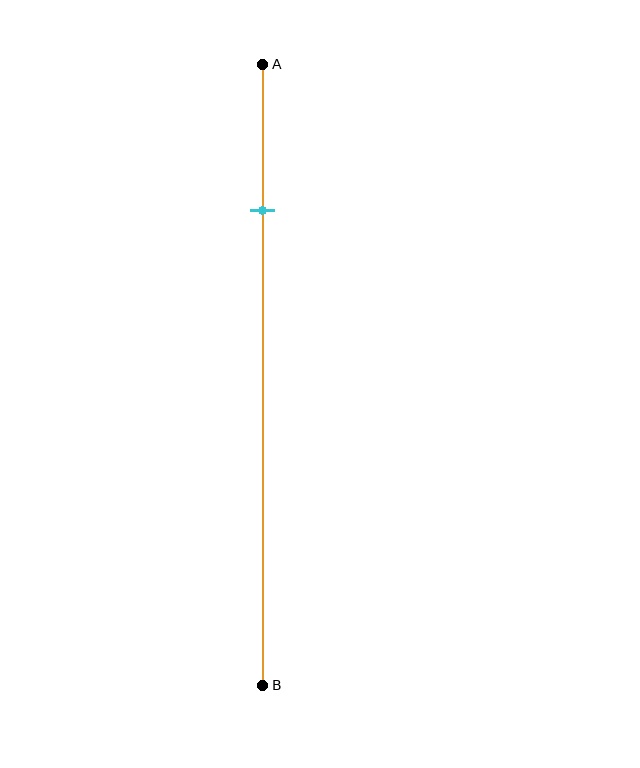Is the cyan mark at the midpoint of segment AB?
No, the mark is at about 25% from A, not at the 50% midpoint.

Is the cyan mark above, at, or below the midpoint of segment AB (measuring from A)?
The cyan mark is above the midpoint of segment AB.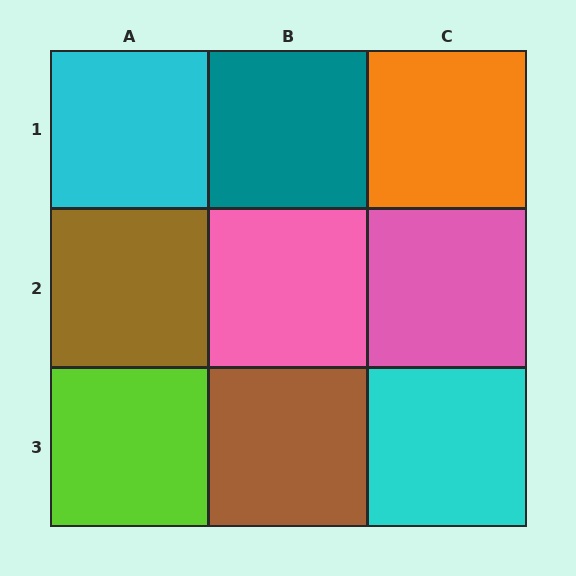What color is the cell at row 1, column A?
Cyan.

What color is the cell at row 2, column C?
Pink.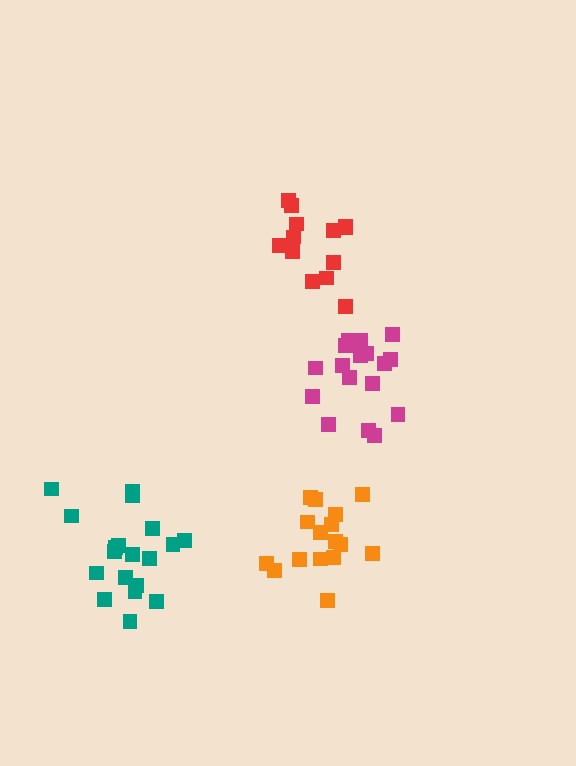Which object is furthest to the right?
The magenta cluster is rightmost.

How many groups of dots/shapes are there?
There are 4 groups.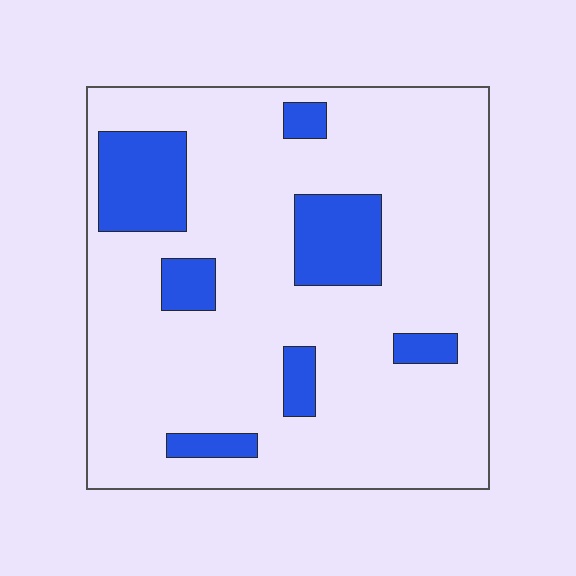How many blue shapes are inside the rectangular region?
7.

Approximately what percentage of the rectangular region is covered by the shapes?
Approximately 15%.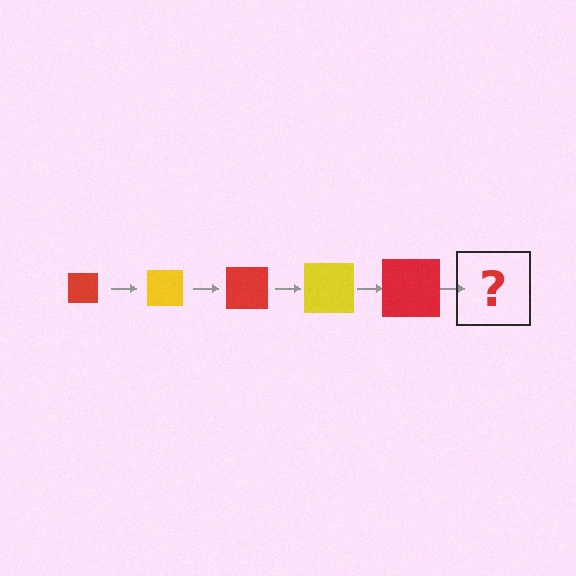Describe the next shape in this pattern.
It should be a yellow square, larger than the previous one.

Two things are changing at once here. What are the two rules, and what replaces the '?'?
The two rules are that the square grows larger each step and the color cycles through red and yellow. The '?' should be a yellow square, larger than the previous one.